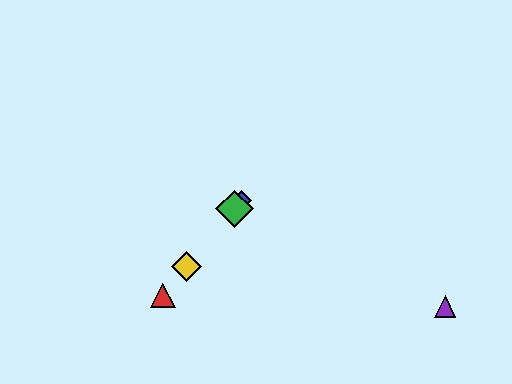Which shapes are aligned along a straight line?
The red triangle, the blue diamond, the green diamond, the yellow diamond are aligned along a straight line.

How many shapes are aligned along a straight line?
4 shapes (the red triangle, the blue diamond, the green diamond, the yellow diamond) are aligned along a straight line.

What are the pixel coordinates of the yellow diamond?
The yellow diamond is at (187, 267).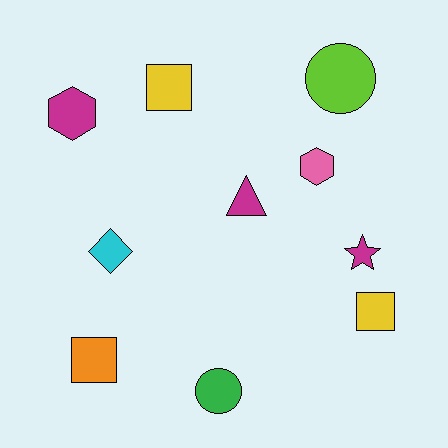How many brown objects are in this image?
There are no brown objects.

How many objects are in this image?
There are 10 objects.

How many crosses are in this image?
There are no crosses.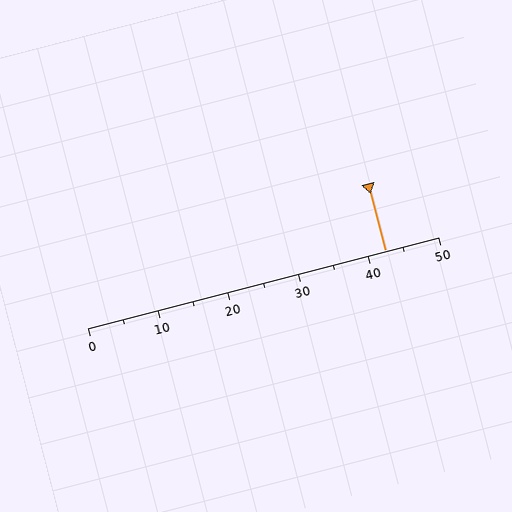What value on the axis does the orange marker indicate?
The marker indicates approximately 42.5.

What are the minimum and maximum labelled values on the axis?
The axis runs from 0 to 50.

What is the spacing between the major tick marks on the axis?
The major ticks are spaced 10 apart.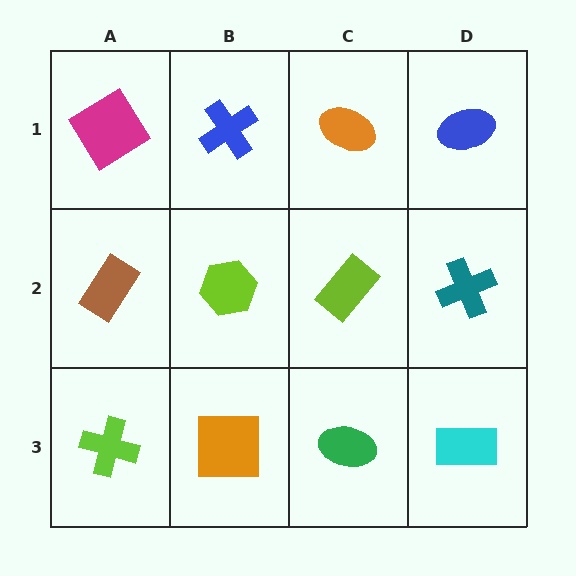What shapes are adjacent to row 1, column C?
A lime rectangle (row 2, column C), a blue cross (row 1, column B), a blue ellipse (row 1, column D).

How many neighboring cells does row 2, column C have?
4.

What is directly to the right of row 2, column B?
A lime rectangle.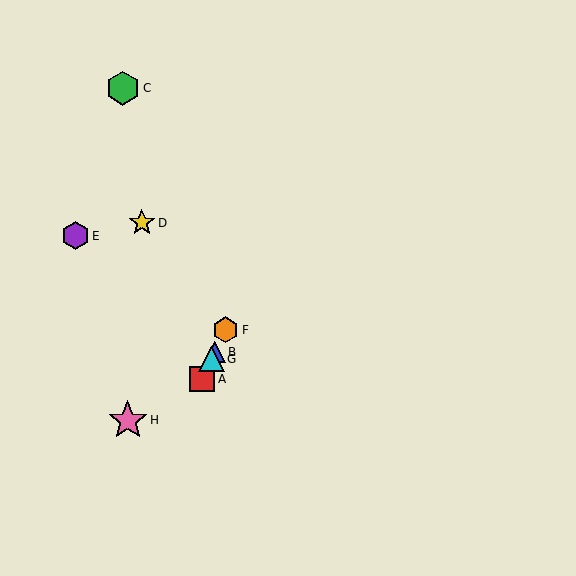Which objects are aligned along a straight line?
Objects A, B, F, G are aligned along a straight line.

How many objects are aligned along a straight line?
4 objects (A, B, F, G) are aligned along a straight line.